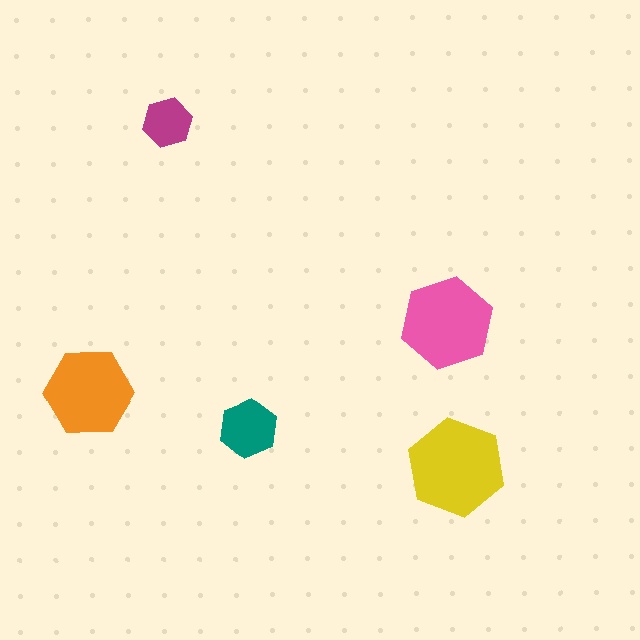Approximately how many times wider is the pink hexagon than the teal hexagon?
About 1.5 times wider.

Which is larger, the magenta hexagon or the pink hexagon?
The pink one.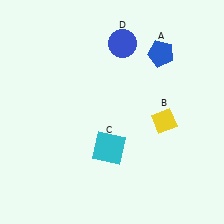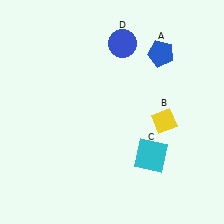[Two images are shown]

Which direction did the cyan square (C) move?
The cyan square (C) moved right.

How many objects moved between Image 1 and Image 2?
1 object moved between the two images.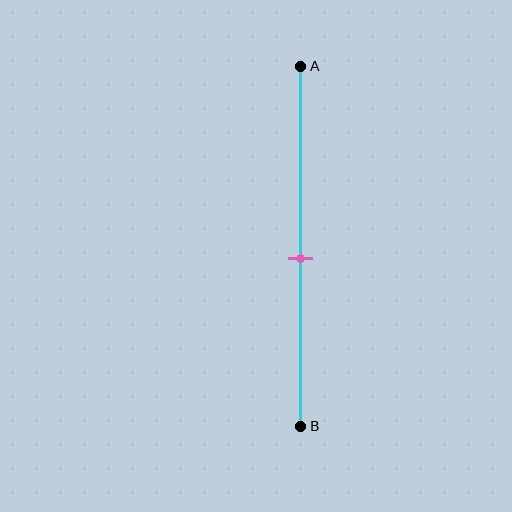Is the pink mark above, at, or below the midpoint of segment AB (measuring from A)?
The pink mark is below the midpoint of segment AB.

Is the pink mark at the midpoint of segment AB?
No, the mark is at about 55% from A, not at the 50% midpoint.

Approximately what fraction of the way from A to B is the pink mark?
The pink mark is approximately 55% of the way from A to B.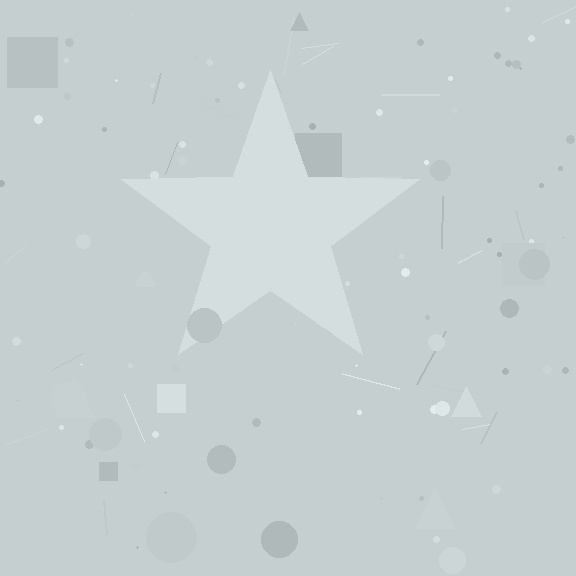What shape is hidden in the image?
A star is hidden in the image.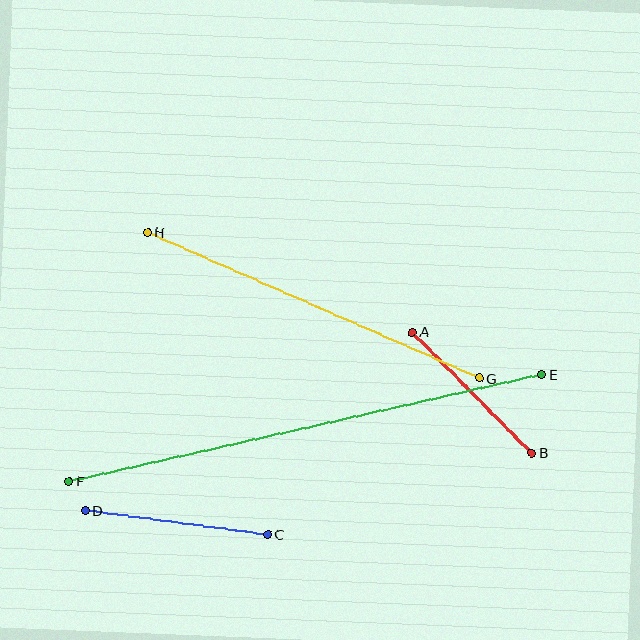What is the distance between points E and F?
The distance is approximately 485 pixels.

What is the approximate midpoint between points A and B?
The midpoint is at approximately (472, 392) pixels.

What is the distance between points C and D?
The distance is approximately 183 pixels.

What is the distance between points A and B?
The distance is approximately 170 pixels.